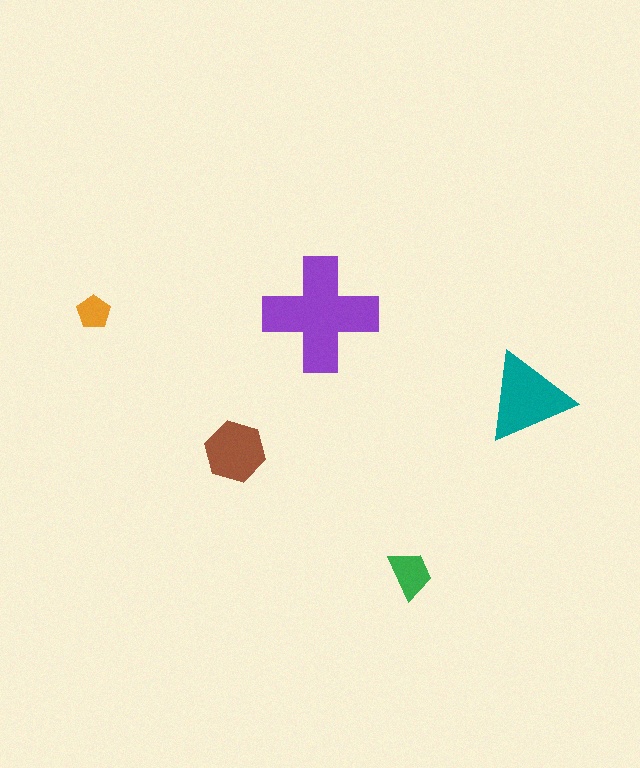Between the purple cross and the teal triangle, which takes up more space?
The purple cross.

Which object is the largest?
The purple cross.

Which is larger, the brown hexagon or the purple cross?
The purple cross.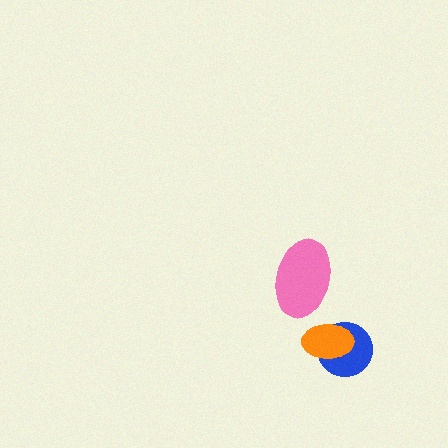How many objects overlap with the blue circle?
1 object overlaps with the blue circle.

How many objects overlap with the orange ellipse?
1 object overlaps with the orange ellipse.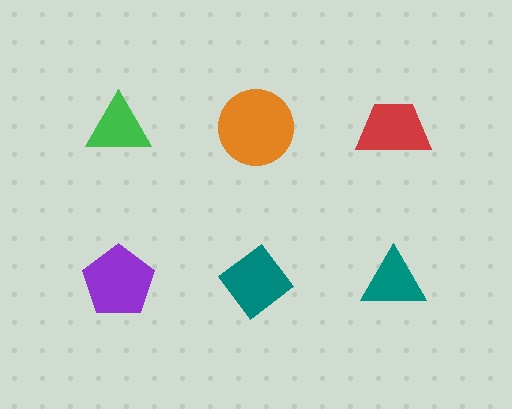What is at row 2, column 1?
A purple pentagon.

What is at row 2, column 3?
A teal triangle.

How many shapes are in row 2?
3 shapes.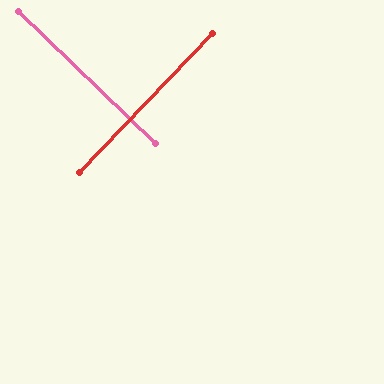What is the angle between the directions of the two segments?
Approximately 90 degrees.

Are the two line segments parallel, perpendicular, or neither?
Perpendicular — they meet at approximately 90°.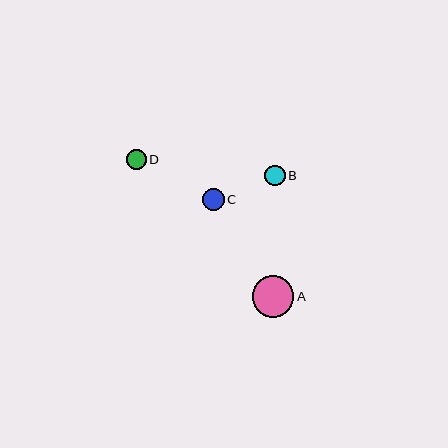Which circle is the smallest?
Circle D is the smallest with a size of approximately 20 pixels.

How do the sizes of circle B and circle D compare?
Circle B and circle D are approximately the same size.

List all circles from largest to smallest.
From largest to smallest: A, C, B, D.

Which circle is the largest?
Circle A is the largest with a size of approximately 42 pixels.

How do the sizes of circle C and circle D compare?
Circle C and circle D are approximately the same size.